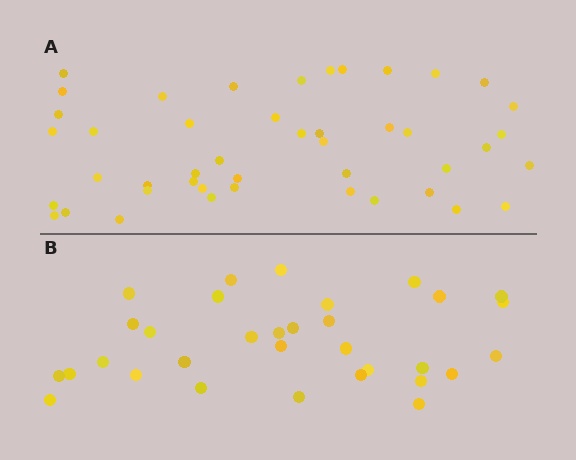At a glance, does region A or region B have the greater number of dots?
Region A (the top region) has more dots.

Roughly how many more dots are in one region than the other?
Region A has approximately 15 more dots than region B.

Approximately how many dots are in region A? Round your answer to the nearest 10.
About 40 dots. (The exact count is 45, which rounds to 40.)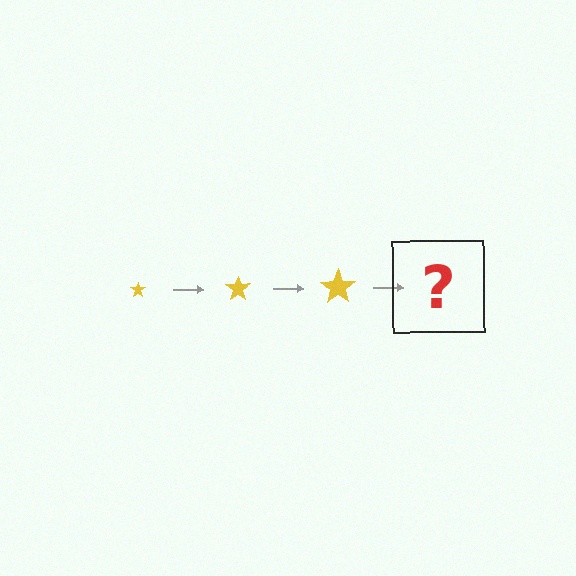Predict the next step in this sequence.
The next step is a yellow star, larger than the previous one.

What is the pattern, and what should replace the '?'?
The pattern is that the star gets progressively larger each step. The '?' should be a yellow star, larger than the previous one.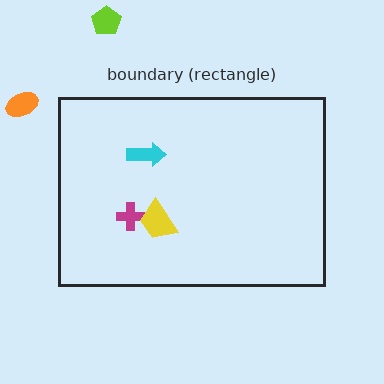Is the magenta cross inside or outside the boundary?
Inside.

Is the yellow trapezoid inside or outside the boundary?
Inside.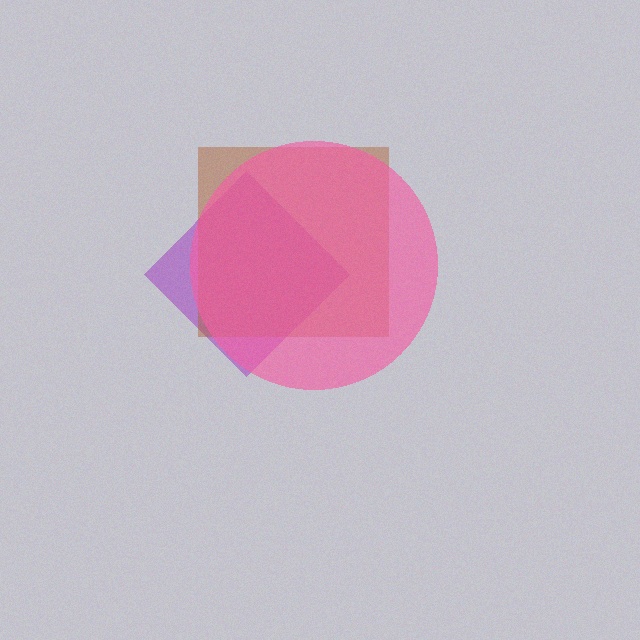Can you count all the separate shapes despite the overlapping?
Yes, there are 3 separate shapes.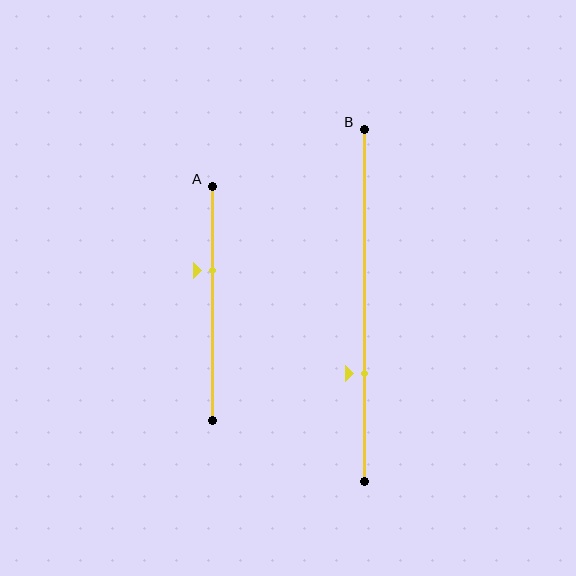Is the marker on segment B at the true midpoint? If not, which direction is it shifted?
No, the marker on segment B is shifted downward by about 19% of the segment length.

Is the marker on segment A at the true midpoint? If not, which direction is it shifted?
No, the marker on segment A is shifted upward by about 14% of the segment length.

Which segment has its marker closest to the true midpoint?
Segment A has its marker closest to the true midpoint.